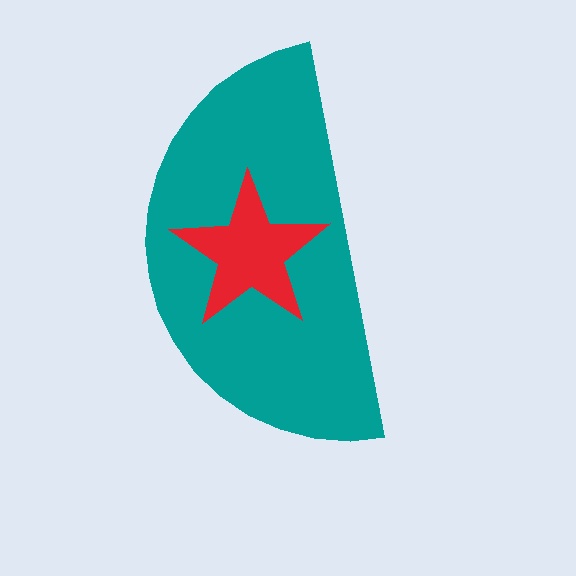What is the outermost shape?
The teal semicircle.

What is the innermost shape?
The red star.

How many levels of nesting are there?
2.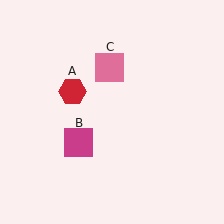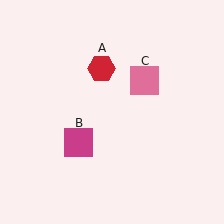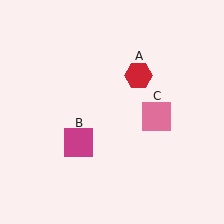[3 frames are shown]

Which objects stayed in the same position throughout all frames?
Magenta square (object B) remained stationary.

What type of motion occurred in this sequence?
The red hexagon (object A), pink square (object C) rotated clockwise around the center of the scene.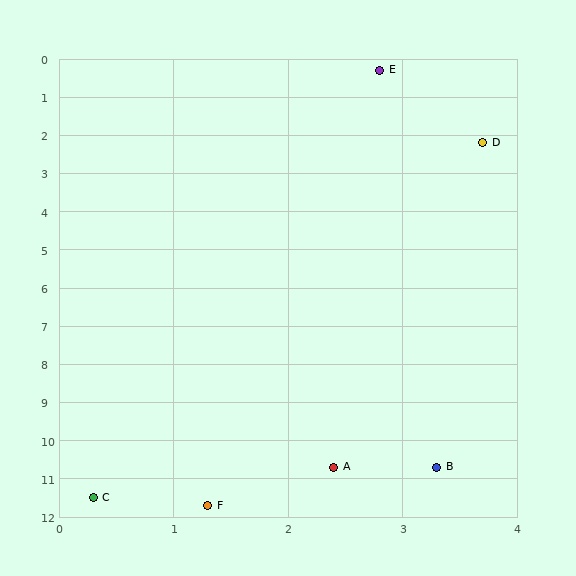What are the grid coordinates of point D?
Point D is at approximately (3.7, 2.2).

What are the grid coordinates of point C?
Point C is at approximately (0.3, 11.5).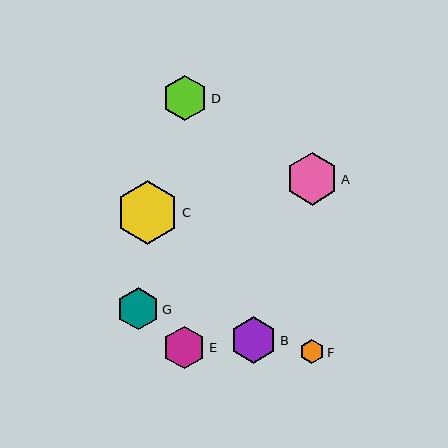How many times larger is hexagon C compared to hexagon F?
Hexagon C is approximately 2.6 times the size of hexagon F.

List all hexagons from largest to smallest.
From largest to smallest: C, A, B, D, E, G, F.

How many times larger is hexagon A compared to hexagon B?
Hexagon A is approximately 1.1 times the size of hexagon B.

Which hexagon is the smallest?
Hexagon F is the smallest with a size of approximately 24 pixels.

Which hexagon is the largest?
Hexagon C is the largest with a size of approximately 63 pixels.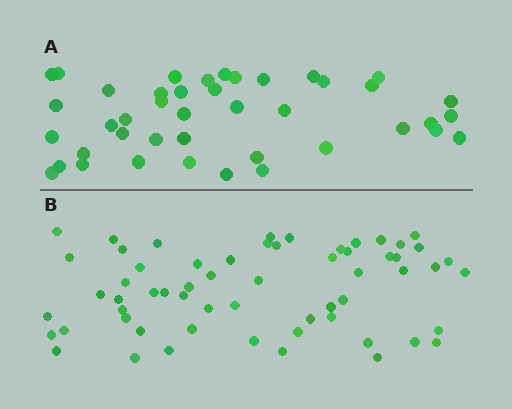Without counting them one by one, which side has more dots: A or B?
Region B (the bottom region) has more dots.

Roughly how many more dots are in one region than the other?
Region B has approximately 20 more dots than region A.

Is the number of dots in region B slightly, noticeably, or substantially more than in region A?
Region B has noticeably more, but not dramatically so. The ratio is roughly 1.4 to 1.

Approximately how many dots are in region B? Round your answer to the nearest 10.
About 60 dots.